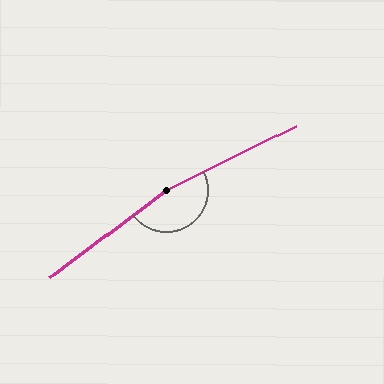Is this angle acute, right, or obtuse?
It is obtuse.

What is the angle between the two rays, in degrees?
Approximately 169 degrees.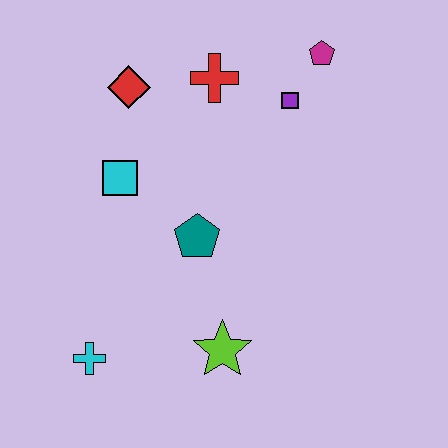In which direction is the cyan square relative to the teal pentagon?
The cyan square is to the left of the teal pentagon.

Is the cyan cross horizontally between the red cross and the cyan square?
No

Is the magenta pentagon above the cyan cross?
Yes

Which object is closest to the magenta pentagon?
The purple square is closest to the magenta pentagon.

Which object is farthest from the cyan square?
The magenta pentagon is farthest from the cyan square.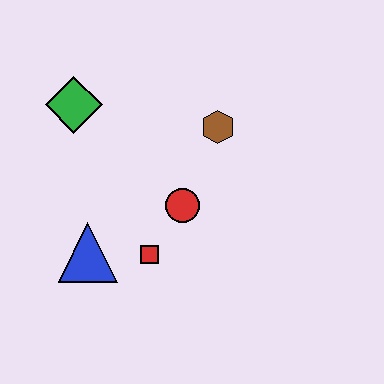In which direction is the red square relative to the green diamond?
The red square is below the green diamond.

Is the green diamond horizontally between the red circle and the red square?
No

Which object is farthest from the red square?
The green diamond is farthest from the red square.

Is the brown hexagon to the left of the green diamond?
No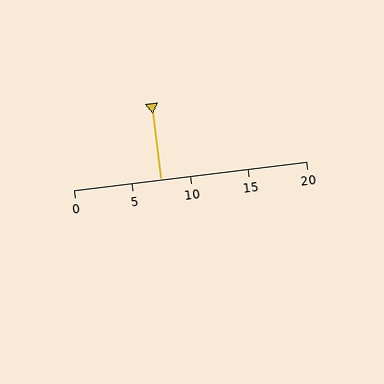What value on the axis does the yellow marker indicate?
The marker indicates approximately 7.5.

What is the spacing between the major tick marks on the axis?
The major ticks are spaced 5 apart.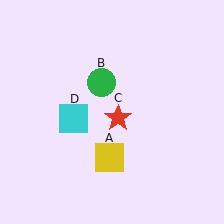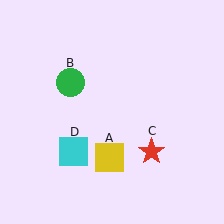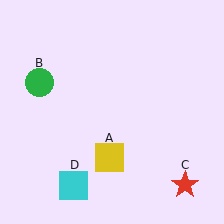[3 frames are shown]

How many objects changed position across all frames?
3 objects changed position: green circle (object B), red star (object C), cyan square (object D).